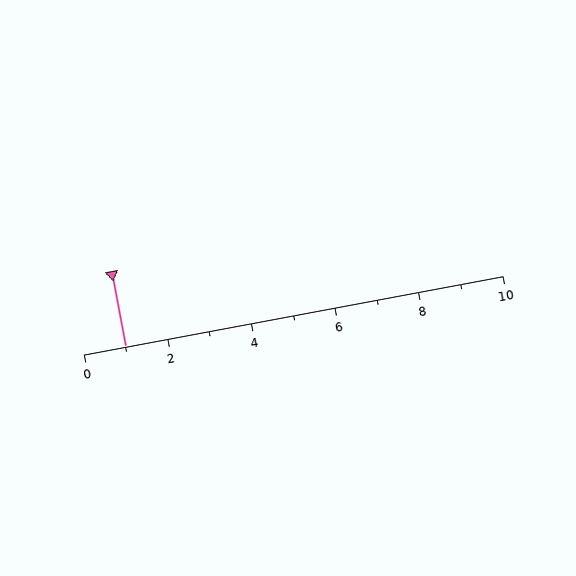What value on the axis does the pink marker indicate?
The marker indicates approximately 1.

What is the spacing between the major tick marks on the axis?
The major ticks are spaced 2 apart.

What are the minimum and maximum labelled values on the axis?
The axis runs from 0 to 10.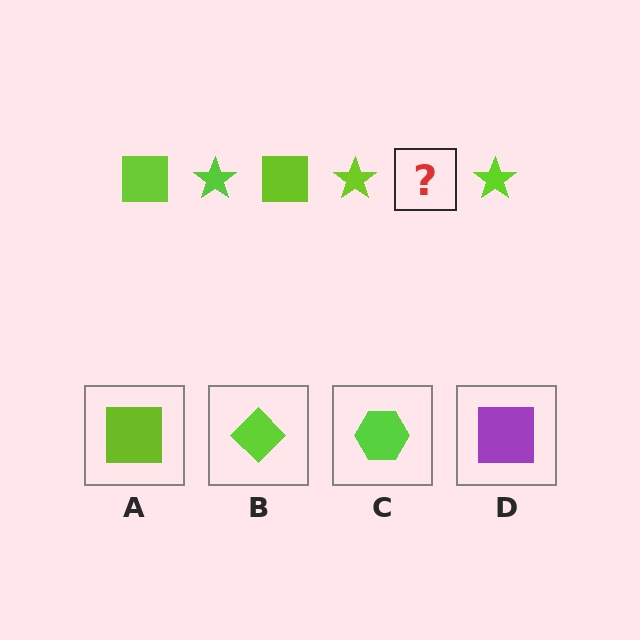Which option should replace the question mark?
Option A.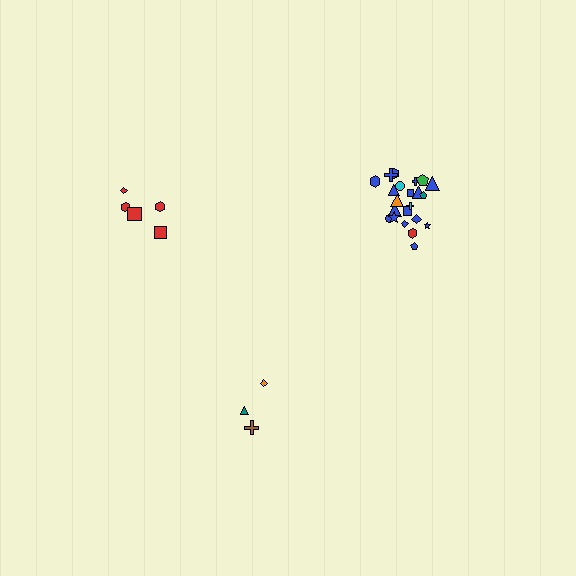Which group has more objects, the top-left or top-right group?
The top-right group.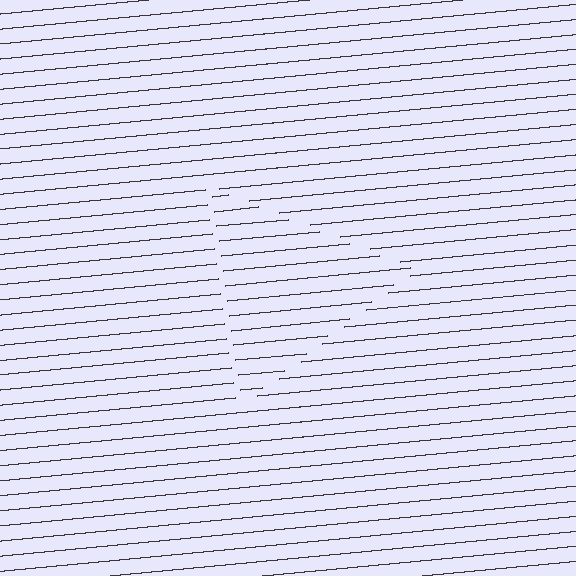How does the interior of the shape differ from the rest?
The interior of the shape contains the same grating, shifted by half a period — the contour is defined by the phase discontinuity where line-ends from the inner and outer gratings abut.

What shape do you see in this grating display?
An illusory triangle. The interior of the shape contains the same grating, shifted by half a period — the contour is defined by the phase discontinuity where line-ends from the inner and outer gratings abut.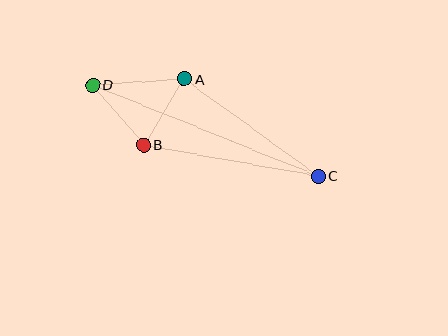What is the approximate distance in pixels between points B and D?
The distance between B and D is approximately 79 pixels.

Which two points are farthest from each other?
Points C and D are farthest from each other.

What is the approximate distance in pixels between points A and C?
The distance between A and C is approximately 165 pixels.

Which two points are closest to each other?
Points A and B are closest to each other.